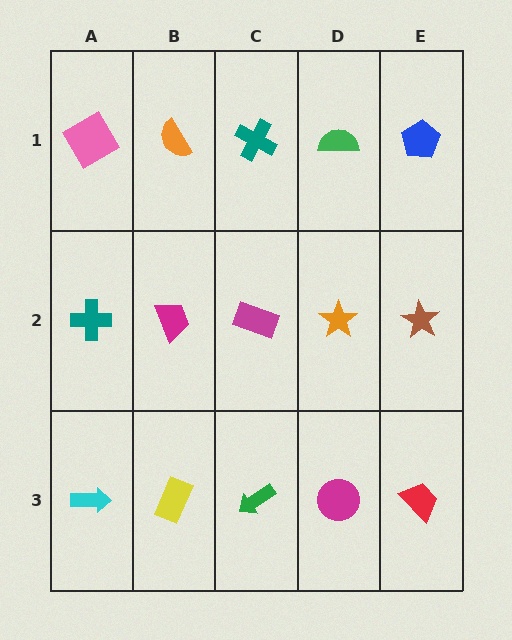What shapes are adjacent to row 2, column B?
An orange semicircle (row 1, column B), a yellow rectangle (row 3, column B), a teal cross (row 2, column A), a magenta rectangle (row 2, column C).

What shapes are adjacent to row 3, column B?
A magenta trapezoid (row 2, column B), a cyan arrow (row 3, column A), a green arrow (row 3, column C).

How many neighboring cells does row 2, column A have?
3.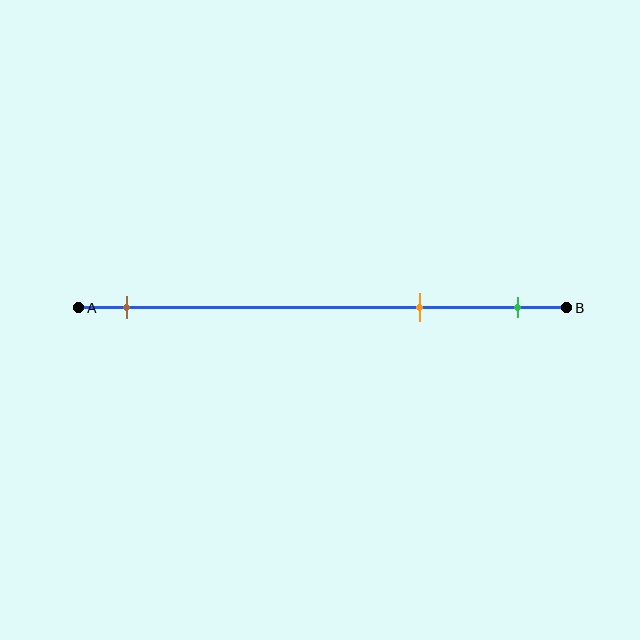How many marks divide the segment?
There are 3 marks dividing the segment.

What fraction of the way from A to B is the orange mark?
The orange mark is approximately 70% (0.7) of the way from A to B.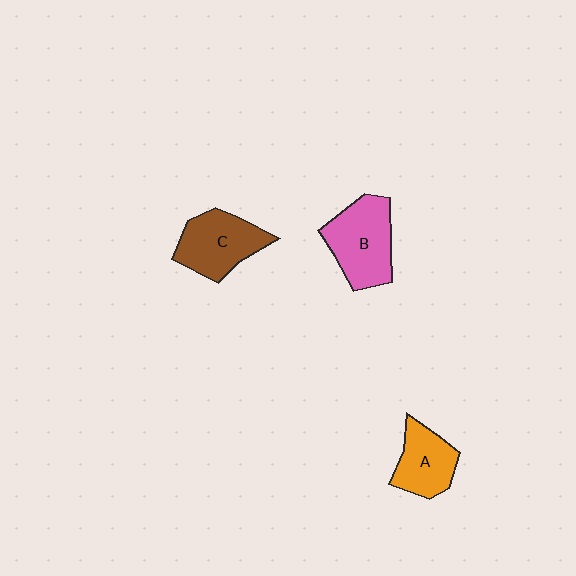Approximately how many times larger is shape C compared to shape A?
Approximately 1.2 times.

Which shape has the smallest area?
Shape A (orange).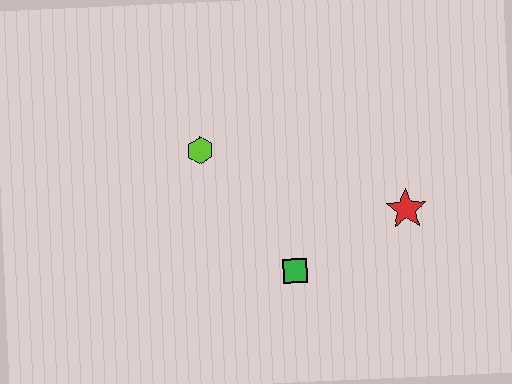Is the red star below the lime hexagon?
Yes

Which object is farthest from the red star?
The lime hexagon is farthest from the red star.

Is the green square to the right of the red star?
No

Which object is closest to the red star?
The green square is closest to the red star.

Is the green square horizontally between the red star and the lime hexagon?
Yes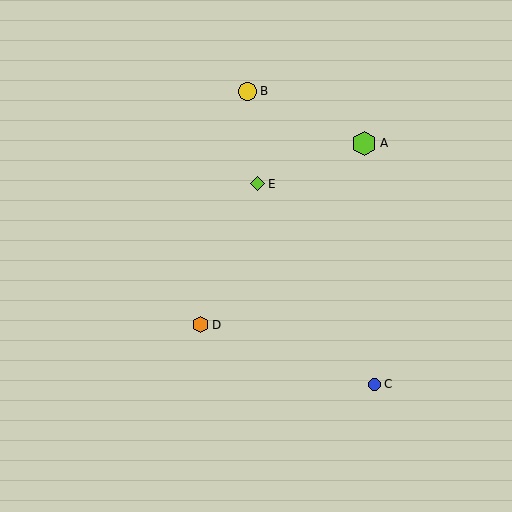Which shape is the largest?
The lime hexagon (labeled A) is the largest.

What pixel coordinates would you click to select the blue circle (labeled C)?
Click at (375, 384) to select the blue circle C.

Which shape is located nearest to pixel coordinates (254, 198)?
The lime diamond (labeled E) at (258, 184) is nearest to that location.